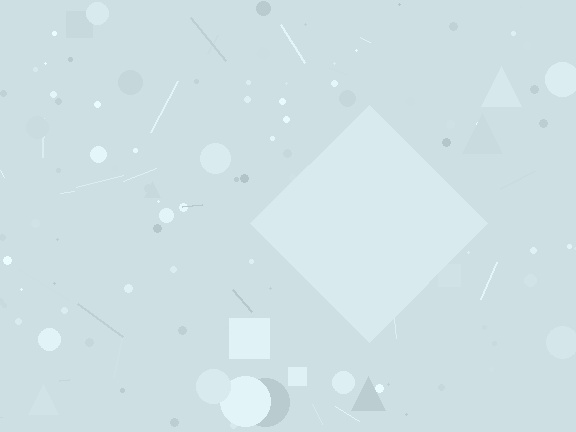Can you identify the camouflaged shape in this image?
The camouflaged shape is a diamond.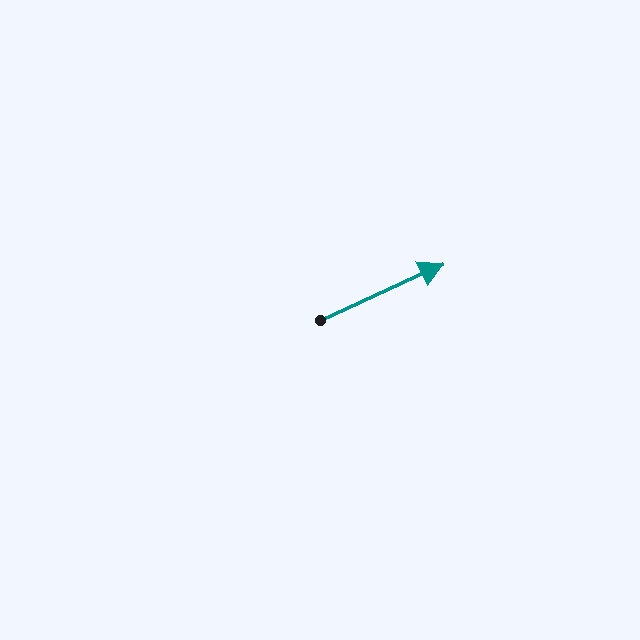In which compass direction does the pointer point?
Northeast.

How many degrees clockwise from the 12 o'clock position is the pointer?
Approximately 65 degrees.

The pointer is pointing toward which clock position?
Roughly 2 o'clock.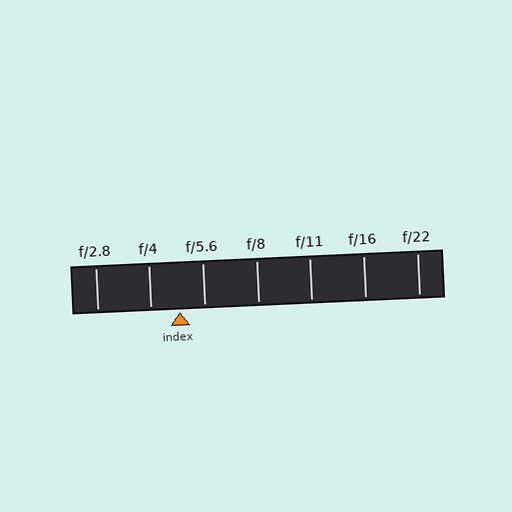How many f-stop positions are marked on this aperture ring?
There are 7 f-stop positions marked.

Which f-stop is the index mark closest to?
The index mark is closest to f/5.6.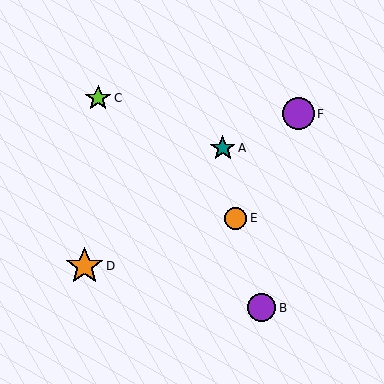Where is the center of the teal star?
The center of the teal star is at (223, 148).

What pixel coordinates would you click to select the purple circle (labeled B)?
Click at (262, 308) to select the purple circle B.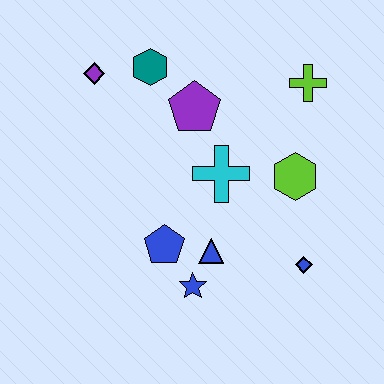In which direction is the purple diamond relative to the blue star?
The purple diamond is above the blue star.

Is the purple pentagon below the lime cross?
Yes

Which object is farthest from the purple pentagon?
The blue diamond is farthest from the purple pentagon.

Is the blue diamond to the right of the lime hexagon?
Yes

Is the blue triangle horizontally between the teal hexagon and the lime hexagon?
Yes